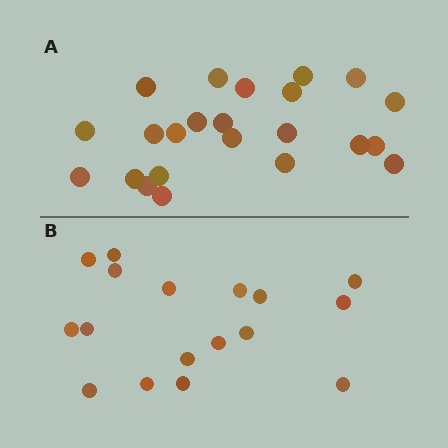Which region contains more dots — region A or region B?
Region A (the top region) has more dots.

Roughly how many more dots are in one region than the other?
Region A has about 6 more dots than region B.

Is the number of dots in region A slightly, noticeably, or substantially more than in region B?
Region A has noticeably more, but not dramatically so. The ratio is roughly 1.4 to 1.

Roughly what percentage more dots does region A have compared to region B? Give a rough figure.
About 35% more.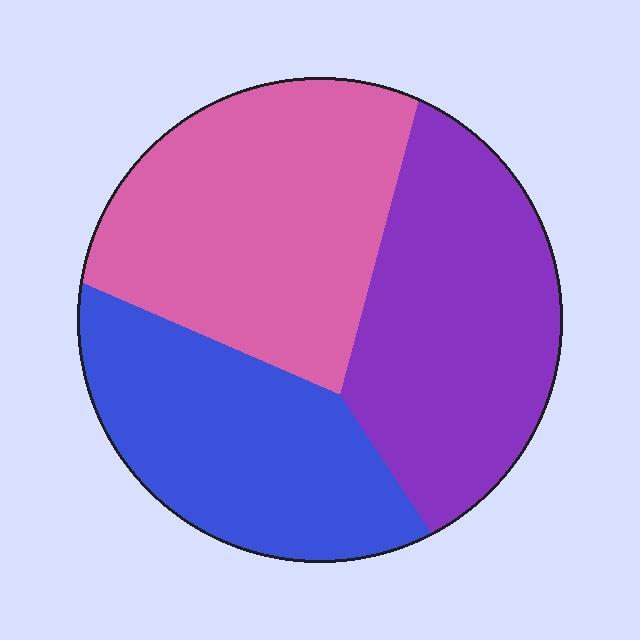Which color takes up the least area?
Blue, at roughly 30%.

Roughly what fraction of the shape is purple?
Purple takes up about one third (1/3) of the shape.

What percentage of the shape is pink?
Pink covers 37% of the shape.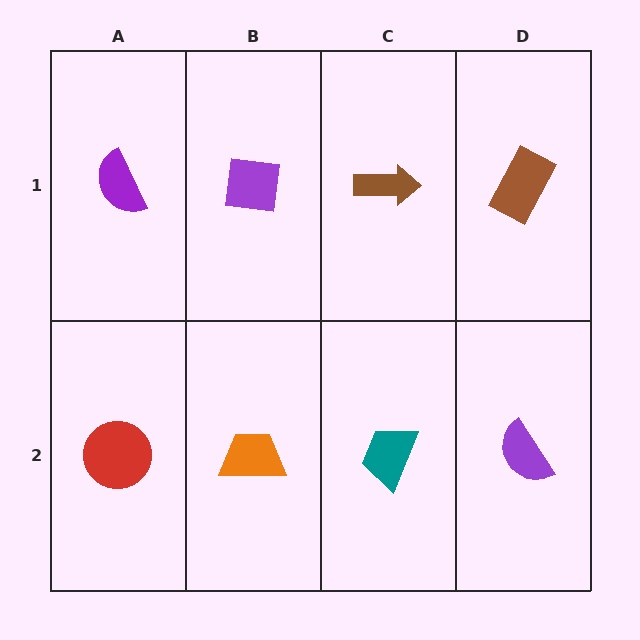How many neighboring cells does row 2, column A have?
2.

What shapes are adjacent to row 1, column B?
An orange trapezoid (row 2, column B), a purple semicircle (row 1, column A), a brown arrow (row 1, column C).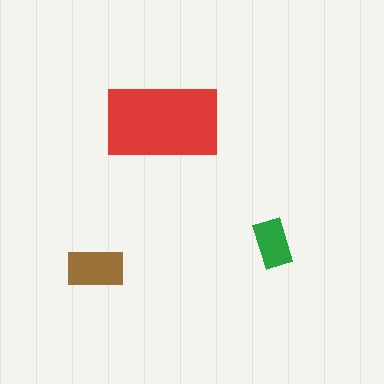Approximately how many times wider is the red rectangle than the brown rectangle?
About 2 times wider.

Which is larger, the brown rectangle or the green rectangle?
The brown one.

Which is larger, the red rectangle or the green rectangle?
The red one.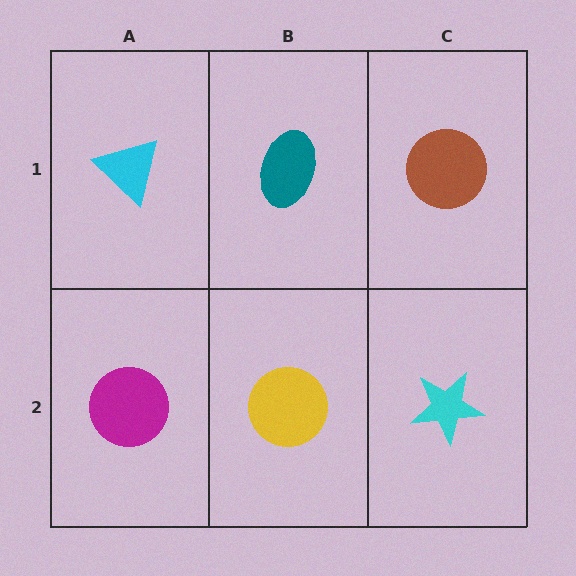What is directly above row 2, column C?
A brown circle.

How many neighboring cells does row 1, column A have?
2.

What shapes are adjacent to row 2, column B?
A teal ellipse (row 1, column B), a magenta circle (row 2, column A), a cyan star (row 2, column C).